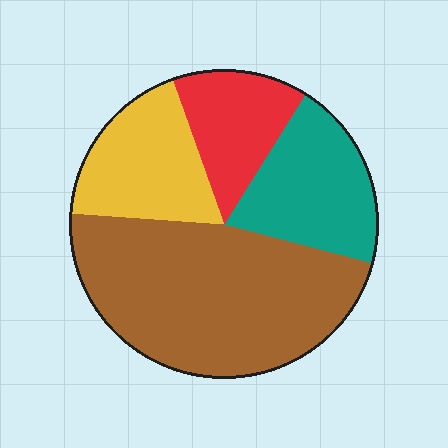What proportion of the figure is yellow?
Yellow covers roughly 20% of the figure.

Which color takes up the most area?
Brown, at roughly 45%.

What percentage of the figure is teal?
Teal covers roughly 20% of the figure.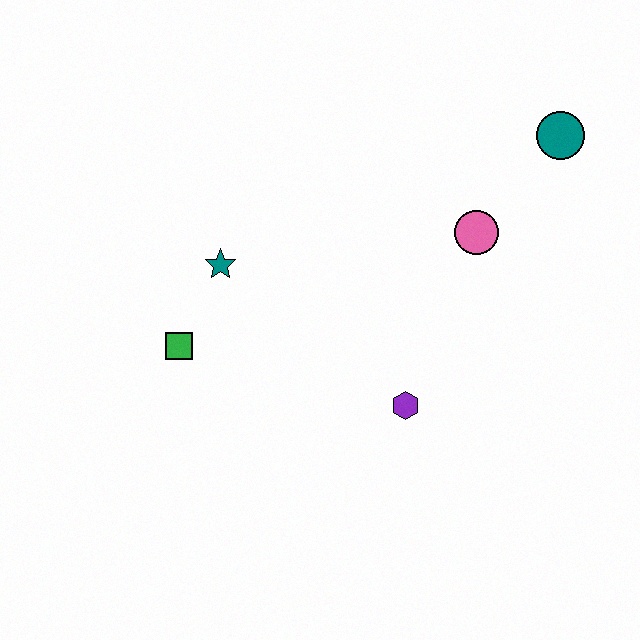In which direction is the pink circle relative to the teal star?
The pink circle is to the right of the teal star.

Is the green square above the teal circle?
No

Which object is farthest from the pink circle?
The green square is farthest from the pink circle.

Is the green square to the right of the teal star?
No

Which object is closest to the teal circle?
The pink circle is closest to the teal circle.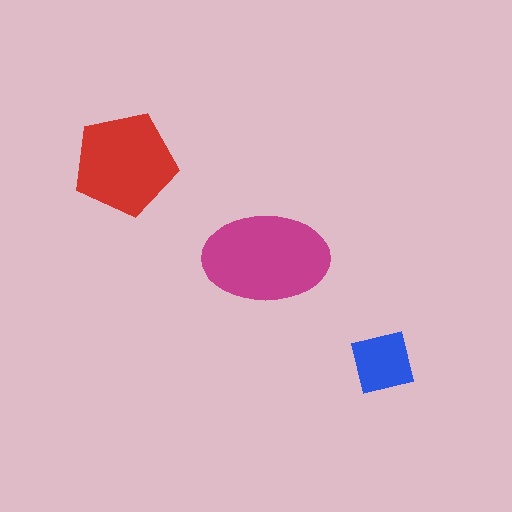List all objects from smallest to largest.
The blue square, the red pentagon, the magenta ellipse.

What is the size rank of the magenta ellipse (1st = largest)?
1st.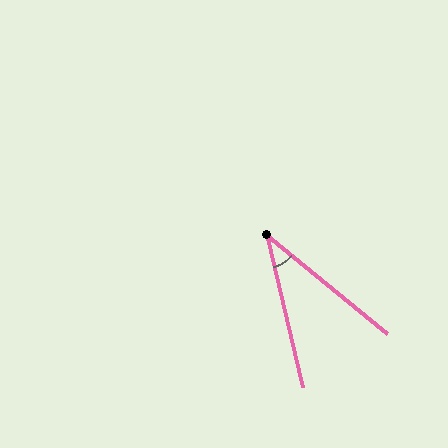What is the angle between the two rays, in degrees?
Approximately 38 degrees.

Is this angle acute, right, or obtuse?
It is acute.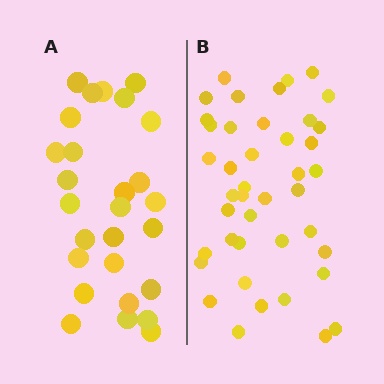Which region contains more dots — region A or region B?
Region B (the right region) has more dots.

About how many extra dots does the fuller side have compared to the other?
Region B has approximately 15 more dots than region A.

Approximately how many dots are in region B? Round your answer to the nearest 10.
About 40 dots. (The exact count is 42, which rounds to 40.)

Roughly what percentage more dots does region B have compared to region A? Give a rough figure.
About 55% more.